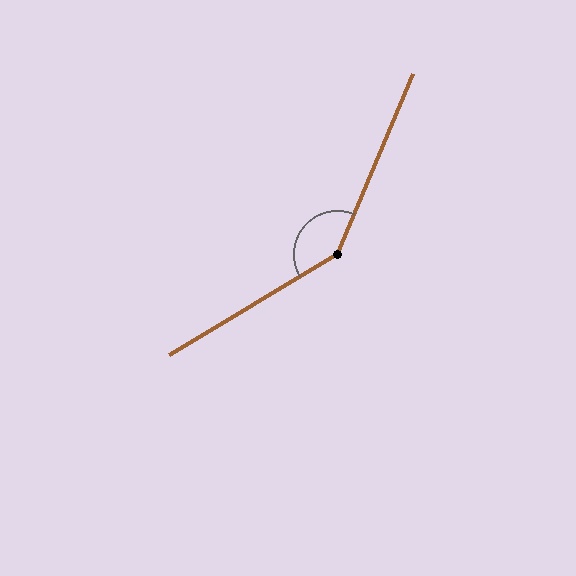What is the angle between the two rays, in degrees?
Approximately 144 degrees.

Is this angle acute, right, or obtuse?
It is obtuse.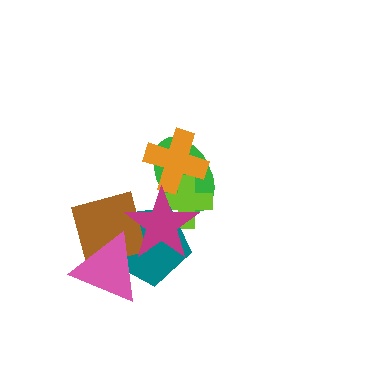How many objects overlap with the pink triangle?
3 objects overlap with the pink triangle.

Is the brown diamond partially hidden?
Yes, it is partially covered by another shape.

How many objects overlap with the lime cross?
4 objects overlap with the lime cross.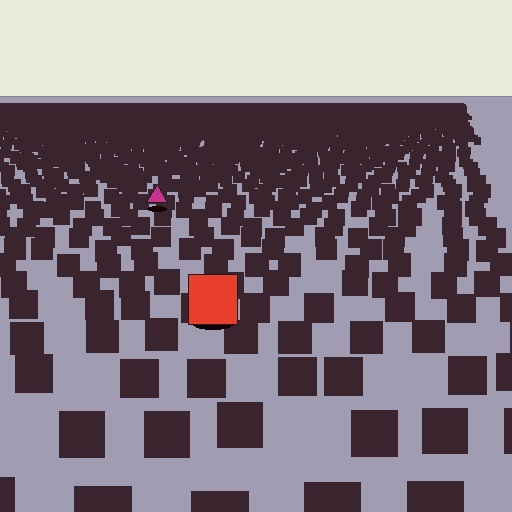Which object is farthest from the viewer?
The magenta triangle is farthest from the viewer. It appears smaller and the ground texture around it is denser.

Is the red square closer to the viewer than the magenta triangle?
Yes. The red square is closer — you can tell from the texture gradient: the ground texture is coarser near it.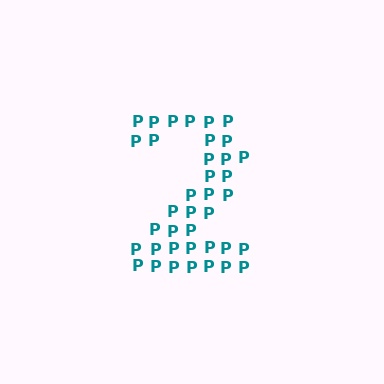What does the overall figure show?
The overall figure shows the digit 2.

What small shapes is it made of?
It is made of small letter P's.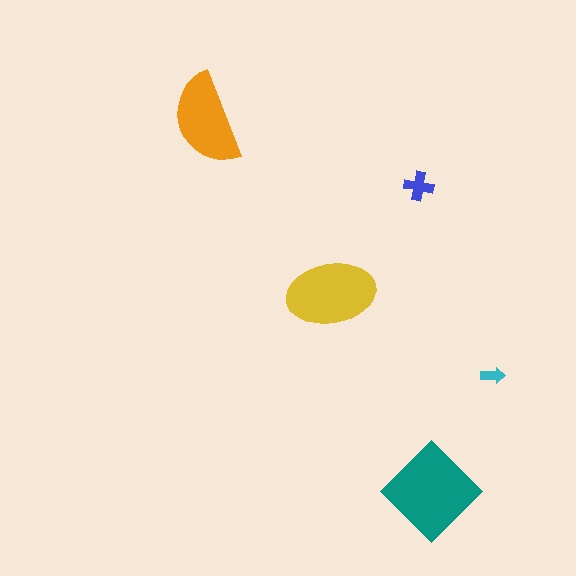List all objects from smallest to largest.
The cyan arrow, the blue cross, the orange semicircle, the yellow ellipse, the teal diamond.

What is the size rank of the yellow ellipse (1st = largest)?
2nd.